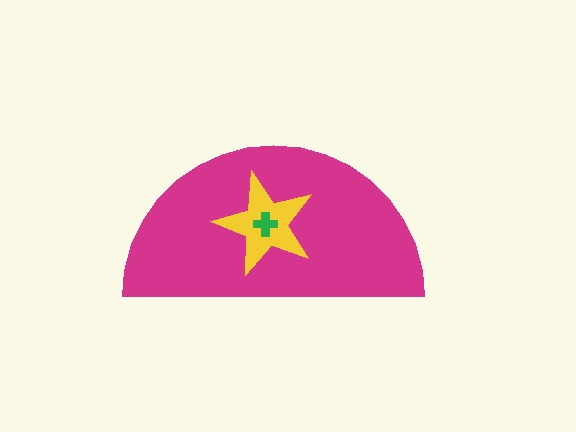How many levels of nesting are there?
3.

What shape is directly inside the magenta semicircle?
The yellow star.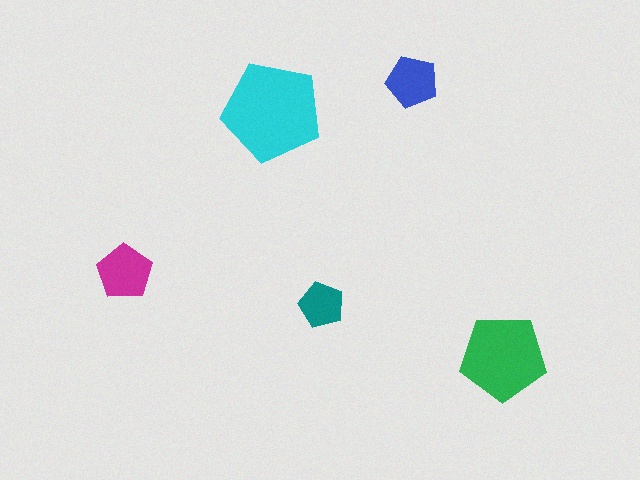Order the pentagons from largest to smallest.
the cyan one, the green one, the magenta one, the blue one, the teal one.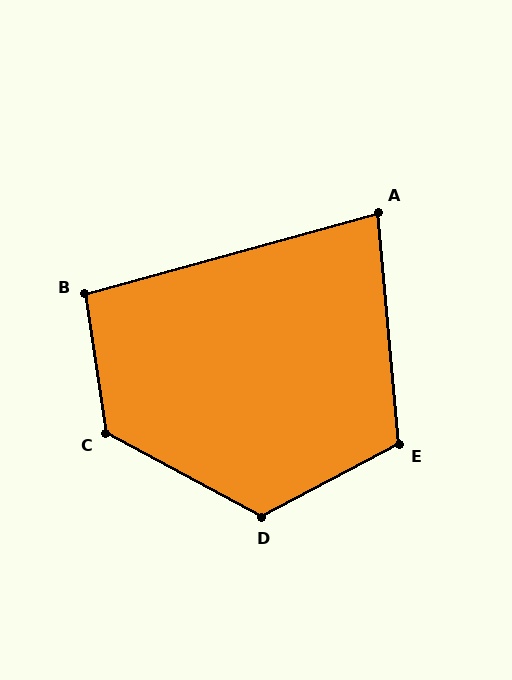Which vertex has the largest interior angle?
C, at approximately 126 degrees.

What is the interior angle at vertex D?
Approximately 124 degrees (obtuse).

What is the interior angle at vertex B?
Approximately 97 degrees (obtuse).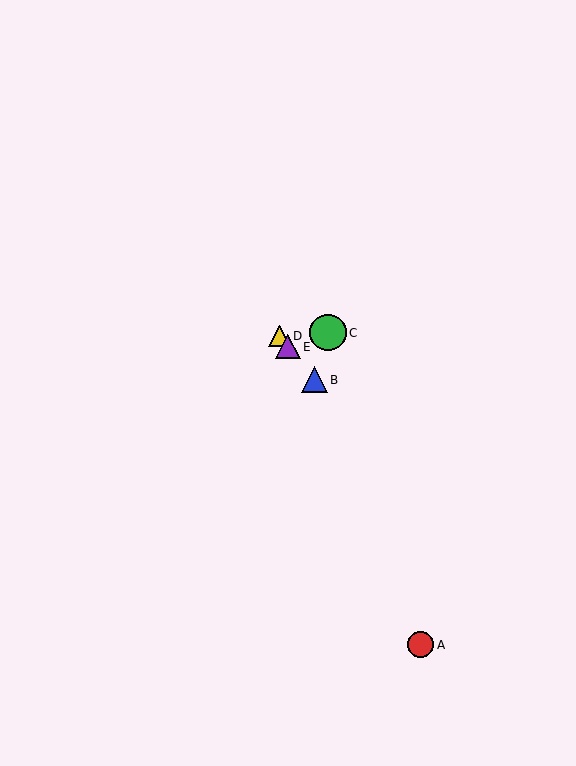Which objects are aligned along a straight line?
Objects B, D, E are aligned along a straight line.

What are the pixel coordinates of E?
Object E is at (288, 347).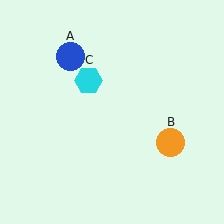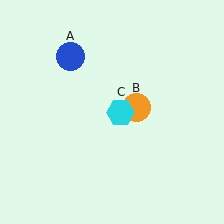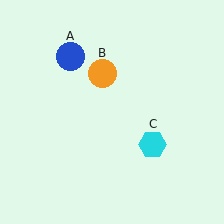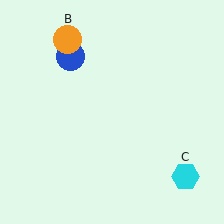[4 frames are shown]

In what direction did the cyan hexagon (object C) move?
The cyan hexagon (object C) moved down and to the right.